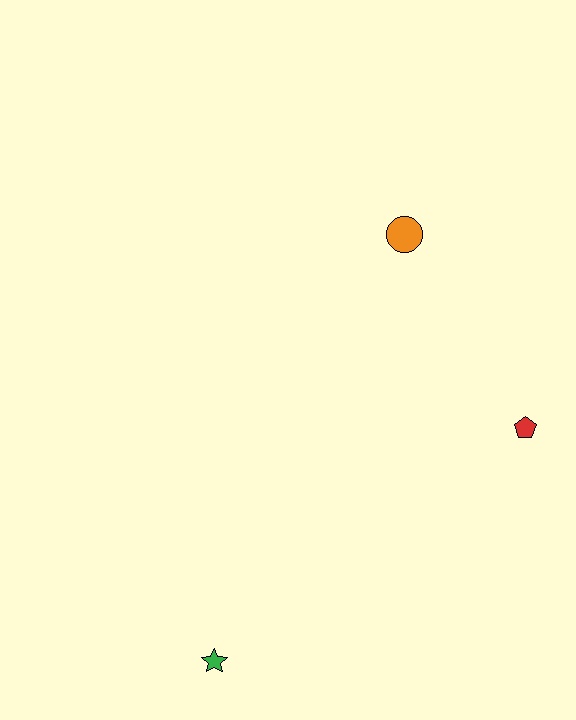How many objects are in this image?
There are 3 objects.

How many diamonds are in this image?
There are no diamonds.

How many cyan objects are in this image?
There are no cyan objects.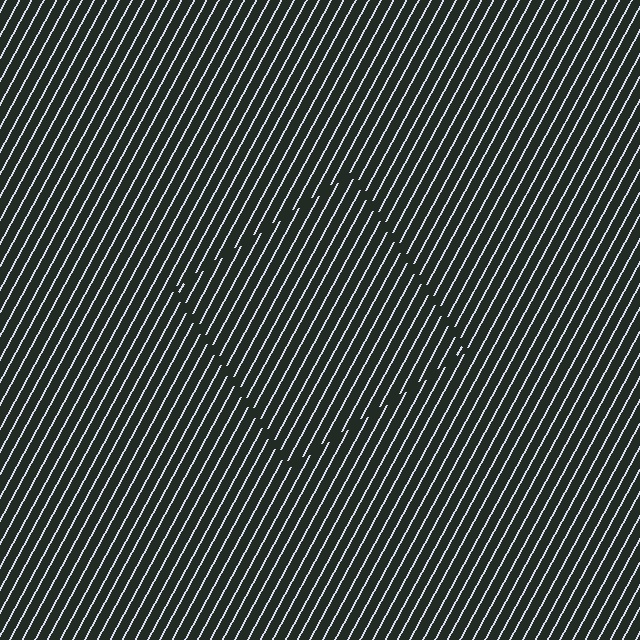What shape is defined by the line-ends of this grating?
An illusory square. The interior of the shape contains the same grating, shifted by half a period — the contour is defined by the phase discontinuity where line-ends from the inner and outer gratings abut.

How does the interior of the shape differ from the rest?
The interior of the shape contains the same grating, shifted by half a period — the contour is defined by the phase discontinuity where line-ends from the inner and outer gratings abut.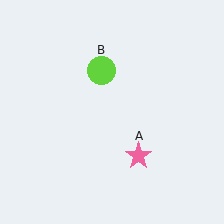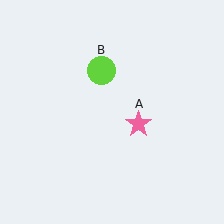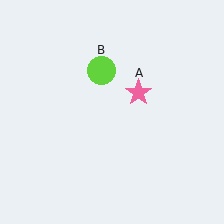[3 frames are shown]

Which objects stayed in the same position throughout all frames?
Lime circle (object B) remained stationary.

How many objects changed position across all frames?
1 object changed position: pink star (object A).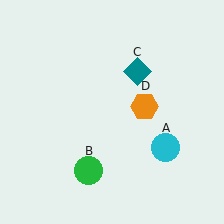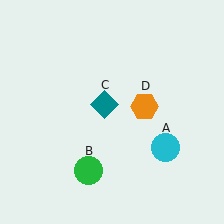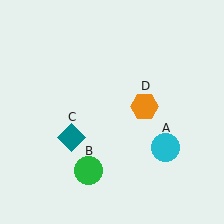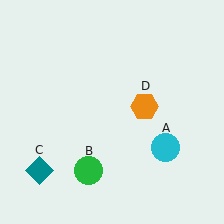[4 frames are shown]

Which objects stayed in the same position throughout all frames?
Cyan circle (object A) and green circle (object B) and orange hexagon (object D) remained stationary.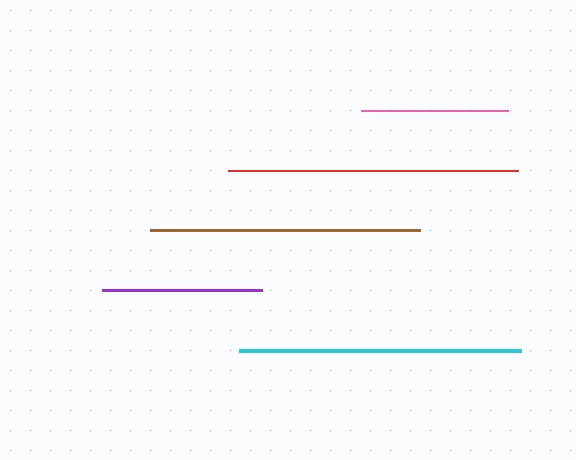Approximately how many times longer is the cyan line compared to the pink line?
The cyan line is approximately 1.9 times the length of the pink line.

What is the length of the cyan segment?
The cyan segment is approximately 282 pixels long.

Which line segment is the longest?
The red line is the longest at approximately 291 pixels.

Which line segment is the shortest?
The pink line is the shortest at approximately 147 pixels.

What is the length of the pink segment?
The pink segment is approximately 147 pixels long.